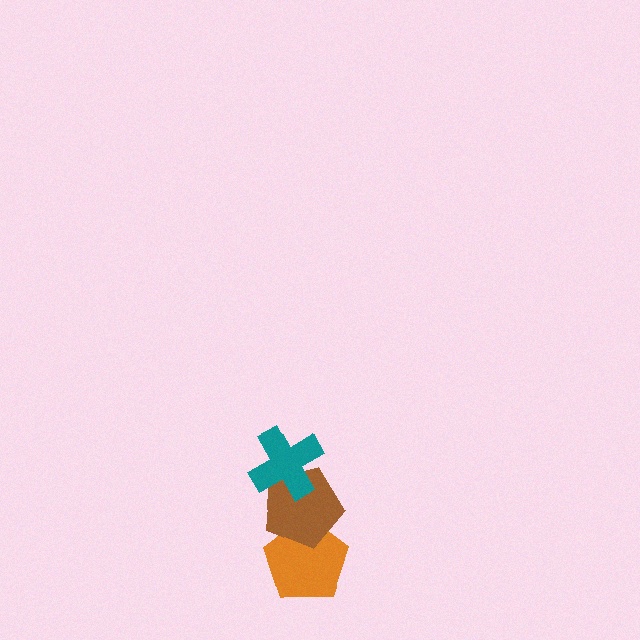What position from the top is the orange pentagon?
The orange pentagon is 3rd from the top.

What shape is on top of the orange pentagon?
The brown pentagon is on top of the orange pentagon.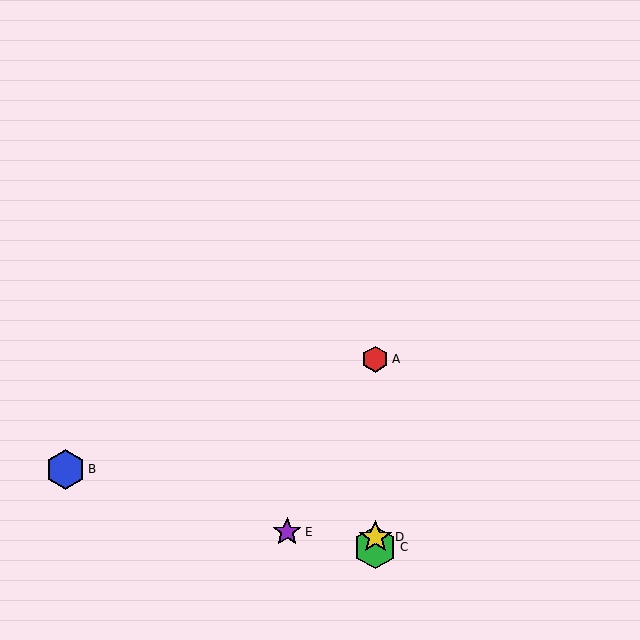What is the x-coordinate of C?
Object C is at x≈375.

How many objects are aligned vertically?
3 objects (A, C, D) are aligned vertically.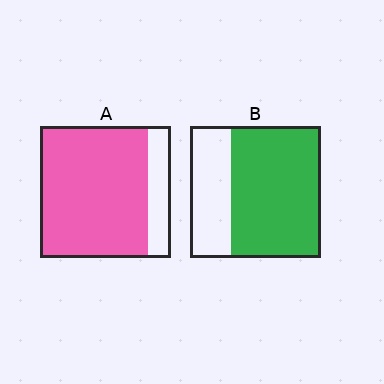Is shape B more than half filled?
Yes.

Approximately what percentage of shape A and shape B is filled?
A is approximately 80% and B is approximately 70%.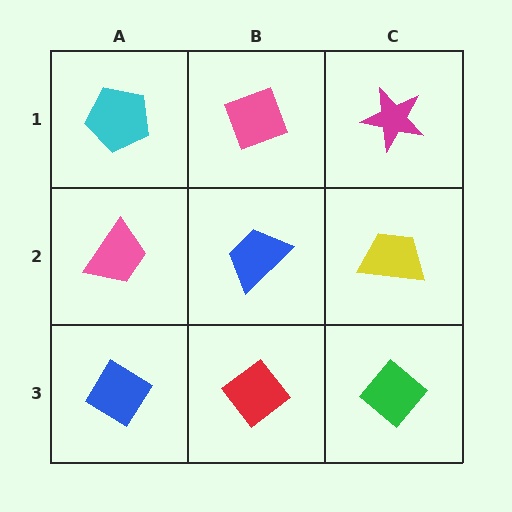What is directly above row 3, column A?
A pink trapezoid.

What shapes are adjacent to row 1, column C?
A yellow trapezoid (row 2, column C), a pink diamond (row 1, column B).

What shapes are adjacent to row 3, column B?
A blue trapezoid (row 2, column B), a blue diamond (row 3, column A), a green diamond (row 3, column C).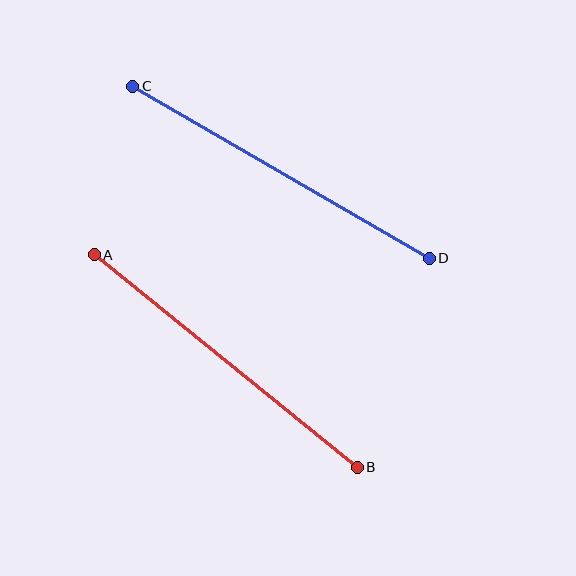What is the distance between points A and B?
The distance is approximately 338 pixels.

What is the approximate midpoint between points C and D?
The midpoint is at approximately (281, 172) pixels.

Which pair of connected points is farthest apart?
Points C and D are farthest apart.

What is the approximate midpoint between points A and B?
The midpoint is at approximately (226, 361) pixels.